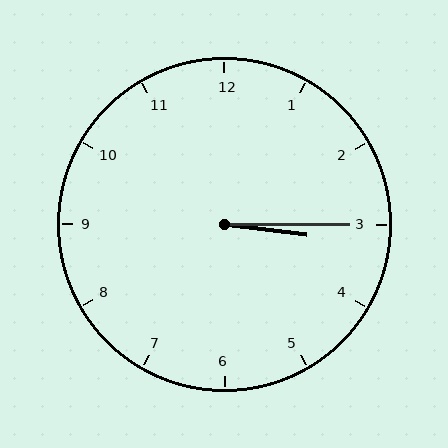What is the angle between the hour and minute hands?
Approximately 8 degrees.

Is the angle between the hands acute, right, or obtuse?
It is acute.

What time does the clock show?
3:15.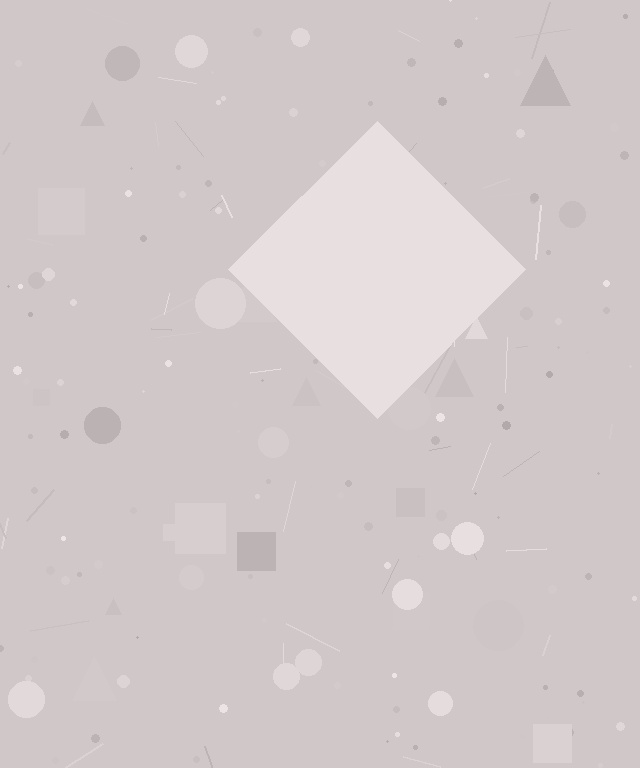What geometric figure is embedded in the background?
A diamond is embedded in the background.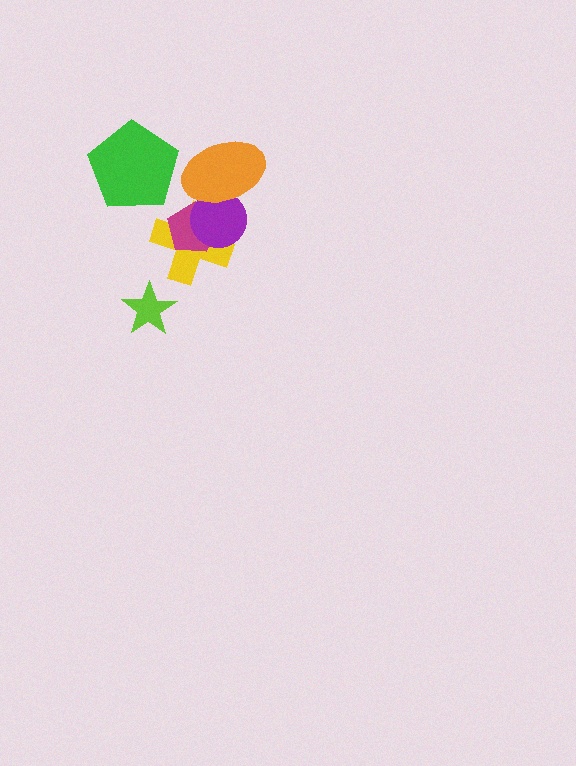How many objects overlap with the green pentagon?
0 objects overlap with the green pentagon.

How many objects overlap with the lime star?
0 objects overlap with the lime star.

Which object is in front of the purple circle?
The orange ellipse is in front of the purple circle.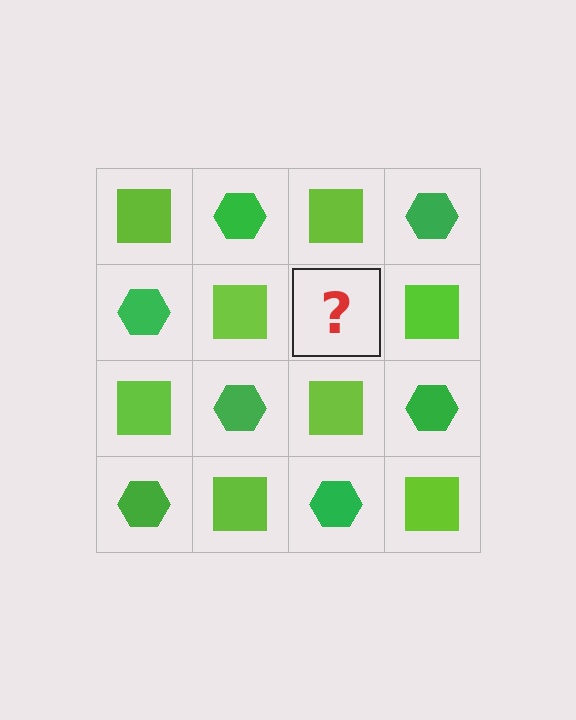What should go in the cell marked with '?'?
The missing cell should contain a green hexagon.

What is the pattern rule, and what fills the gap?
The rule is that it alternates lime square and green hexagon in a checkerboard pattern. The gap should be filled with a green hexagon.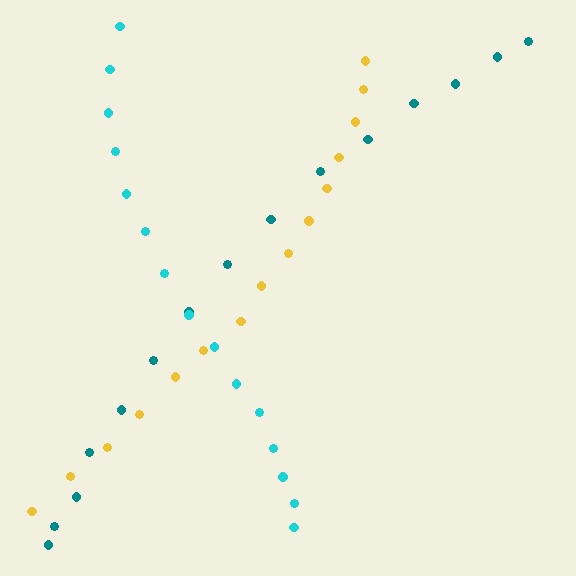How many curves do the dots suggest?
There are 3 distinct paths.